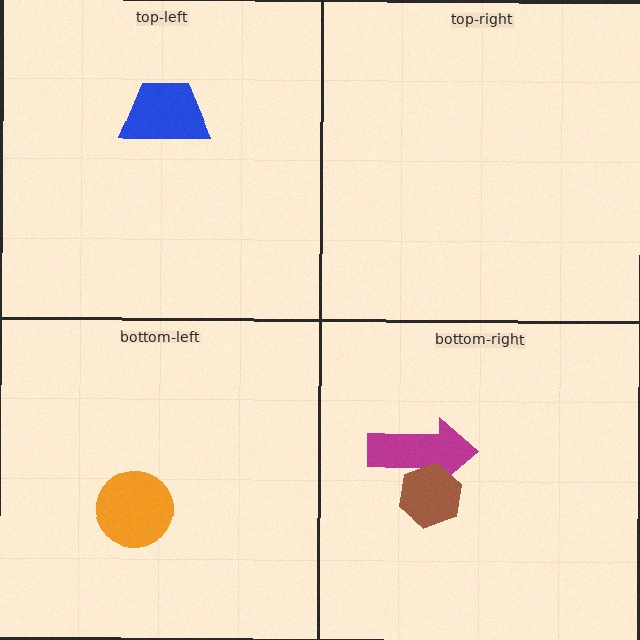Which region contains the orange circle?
The bottom-left region.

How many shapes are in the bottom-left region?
1.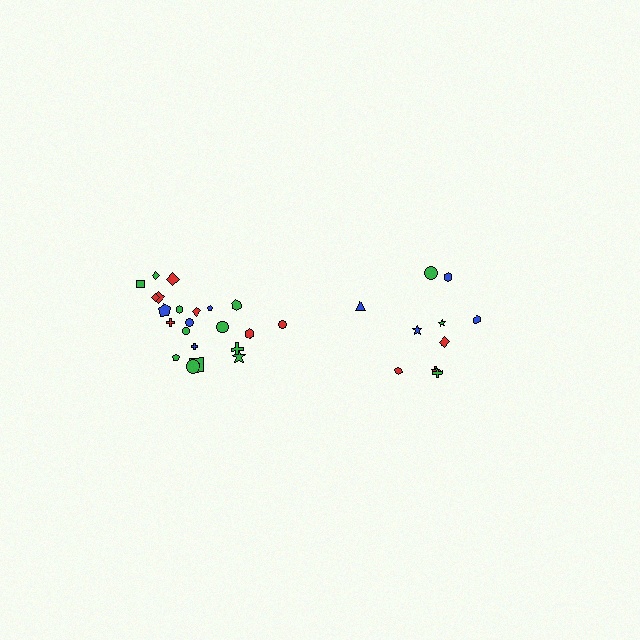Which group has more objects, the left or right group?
The left group.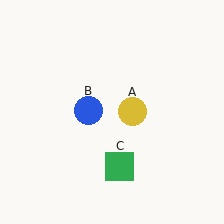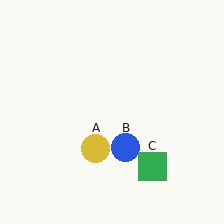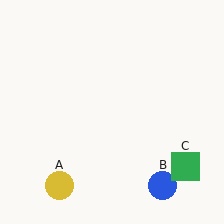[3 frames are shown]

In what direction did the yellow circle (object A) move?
The yellow circle (object A) moved down and to the left.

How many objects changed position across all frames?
3 objects changed position: yellow circle (object A), blue circle (object B), green square (object C).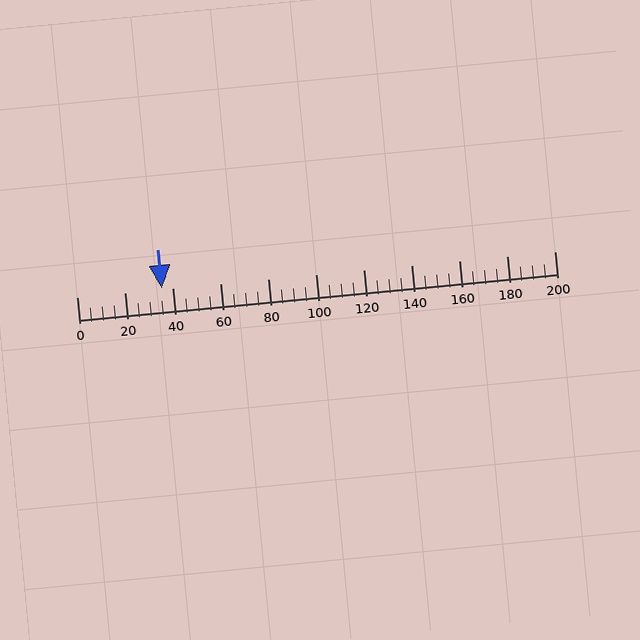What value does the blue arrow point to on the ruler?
The blue arrow points to approximately 36.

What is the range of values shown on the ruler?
The ruler shows values from 0 to 200.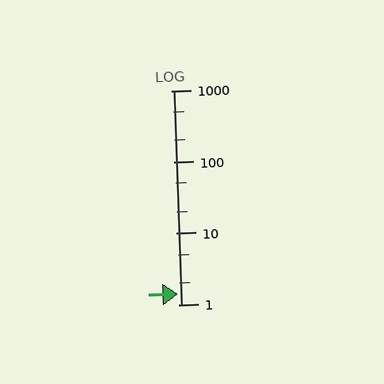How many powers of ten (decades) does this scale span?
The scale spans 3 decades, from 1 to 1000.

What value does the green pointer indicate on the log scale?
The pointer indicates approximately 1.4.